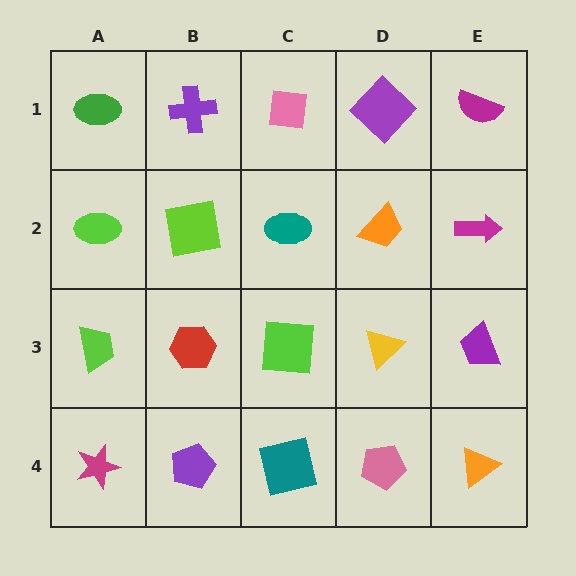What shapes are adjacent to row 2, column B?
A purple cross (row 1, column B), a red hexagon (row 3, column B), a lime ellipse (row 2, column A), a teal ellipse (row 2, column C).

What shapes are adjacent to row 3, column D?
An orange trapezoid (row 2, column D), a pink pentagon (row 4, column D), a lime square (row 3, column C), a purple trapezoid (row 3, column E).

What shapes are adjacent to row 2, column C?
A pink square (row 1, column C), a lime square (row 3, column C), a lime square (row 2, column B), an orange trapezoid (row 2, column D).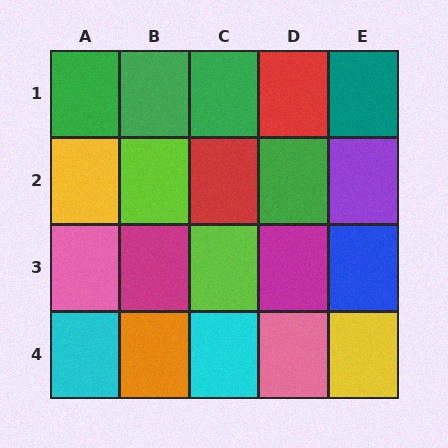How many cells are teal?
1 cell is teal.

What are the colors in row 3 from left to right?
Pink, magenta, lime, magenta, blue.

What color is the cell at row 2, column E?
Purple.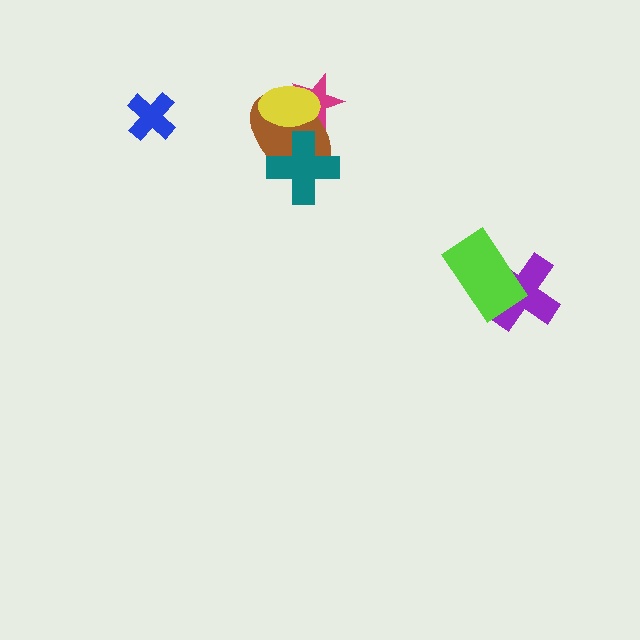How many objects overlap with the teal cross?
1 object overlaps with the teal cross.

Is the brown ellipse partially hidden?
Yes, it is partially covered by another shape.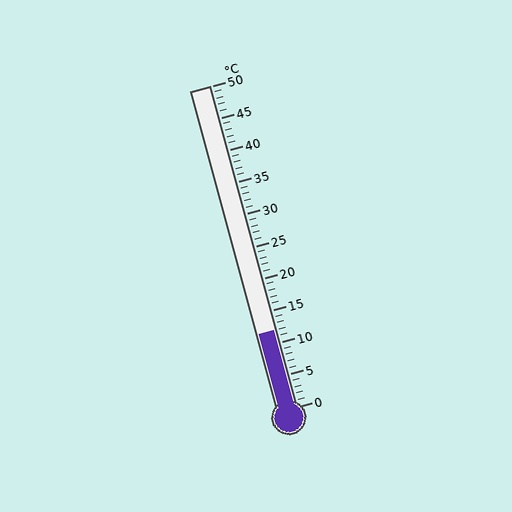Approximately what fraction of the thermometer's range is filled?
The thermometer is filled to approximately 25% of its range.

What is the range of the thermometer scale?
The thermometer scale ranges from 0°C to 50°C.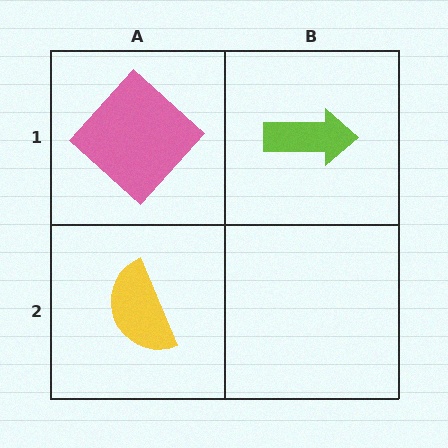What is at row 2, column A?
A yellow semicircle.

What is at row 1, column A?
A pink diamond.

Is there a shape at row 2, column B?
No, that cell is empty.